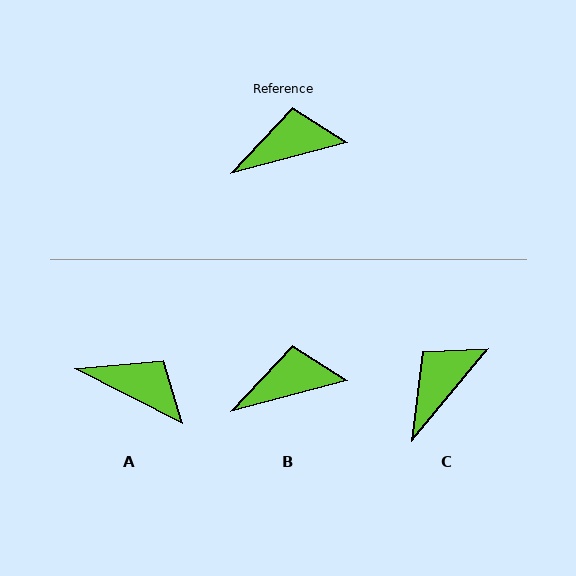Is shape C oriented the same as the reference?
No, it is off by about 35 degrees.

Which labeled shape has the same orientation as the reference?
B.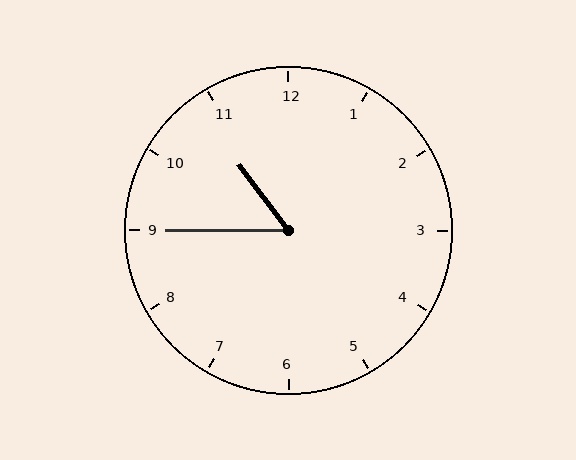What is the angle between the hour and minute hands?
Approximately 52 degrees.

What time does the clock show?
10:45.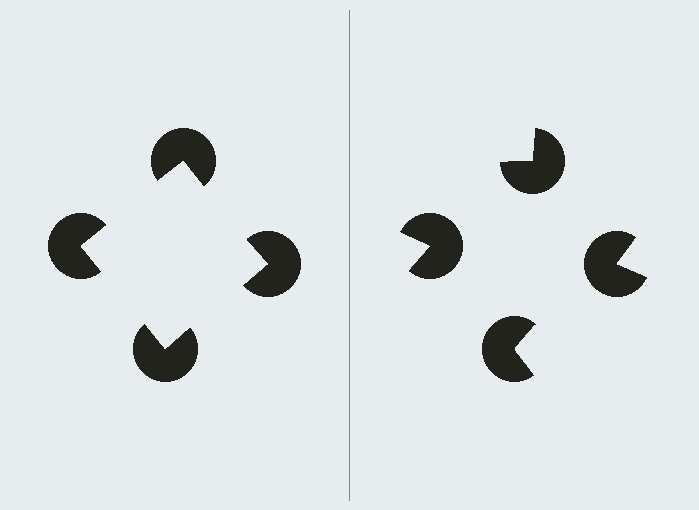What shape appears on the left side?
An illusory square.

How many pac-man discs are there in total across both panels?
8 — 4 on each side.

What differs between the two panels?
The pac-man discs are positioned identically on both sides; only the wedge orientations differ. On the left they align to a square; on the right they are misaligned.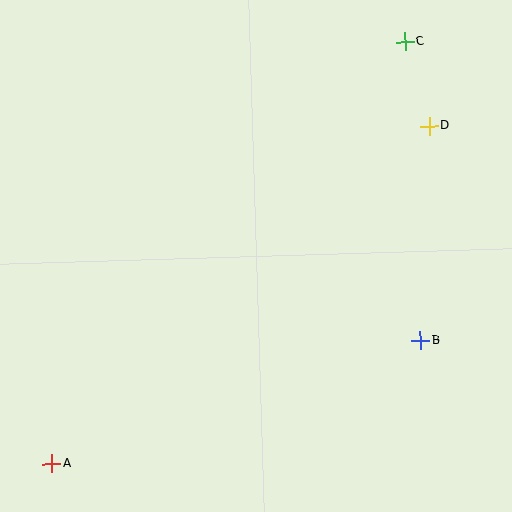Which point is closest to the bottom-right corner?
Point B is closest to the bottom-right corner.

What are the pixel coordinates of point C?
Point C is at (405, 42).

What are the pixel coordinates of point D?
Point D is at (429, 126).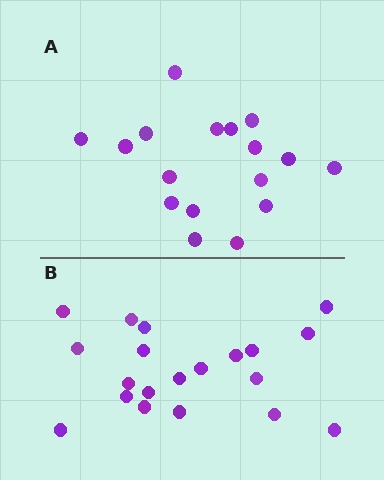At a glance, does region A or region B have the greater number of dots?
Region B (the bottom region) has more dots.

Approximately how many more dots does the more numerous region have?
Region B has just a few more — roughly 2 or 3 more dots than region A.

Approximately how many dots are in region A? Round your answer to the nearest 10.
About 20 dots. (The exact count is 17, which rounds to 20.)